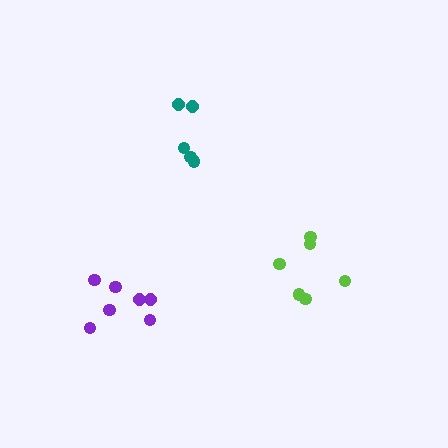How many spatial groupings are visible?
There are 3 spatial groupings.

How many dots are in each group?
Group 1: 7 dots, Group 2: 6 dots, Group 3: 5 dots (18 total).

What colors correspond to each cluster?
The clusters are colored: purple, lime, teal.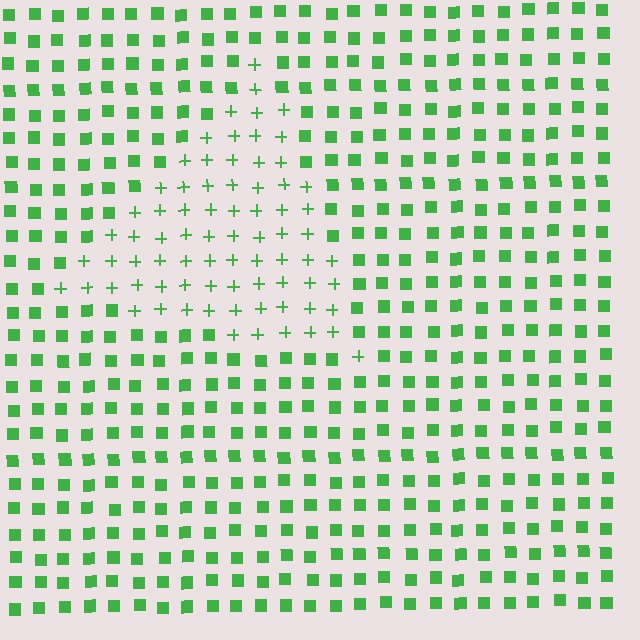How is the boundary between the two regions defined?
The boundary is defined by a change in element shape: plus signs inside vs. squares outside. All elements share the same color and spacing.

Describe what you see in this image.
The image is filled with small green elements arranged in a uniform grid. A triangle-shaped region contains plus signs, while the surrounding area contains squares. The boundary is defined purely by the change in element shape.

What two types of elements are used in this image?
The image uses plus signs inside the triangle region and squares outside it.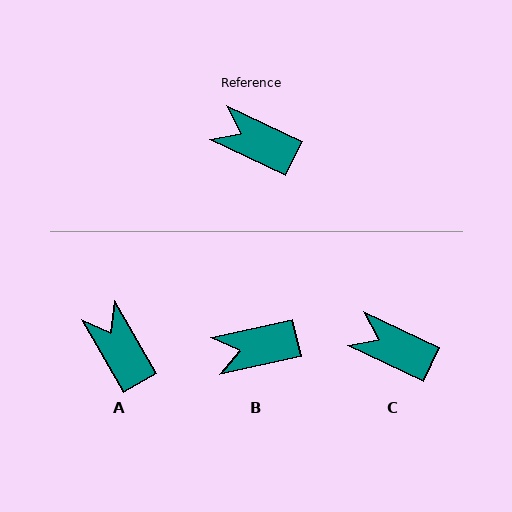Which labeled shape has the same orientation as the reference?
C.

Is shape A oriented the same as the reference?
No, it is off by about 34 degrees.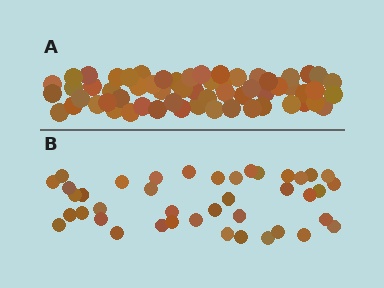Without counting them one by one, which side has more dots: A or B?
Region A (the top region) has more dots.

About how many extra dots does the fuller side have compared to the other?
Region A has approximately 20 more dots than region B.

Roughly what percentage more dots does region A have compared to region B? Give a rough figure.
About 45% more.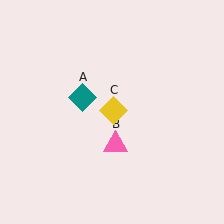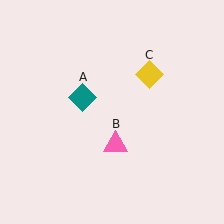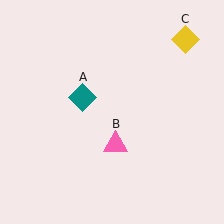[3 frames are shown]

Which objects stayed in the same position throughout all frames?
Teal diamond (object A) and pink triangle (object B) remained stationary.